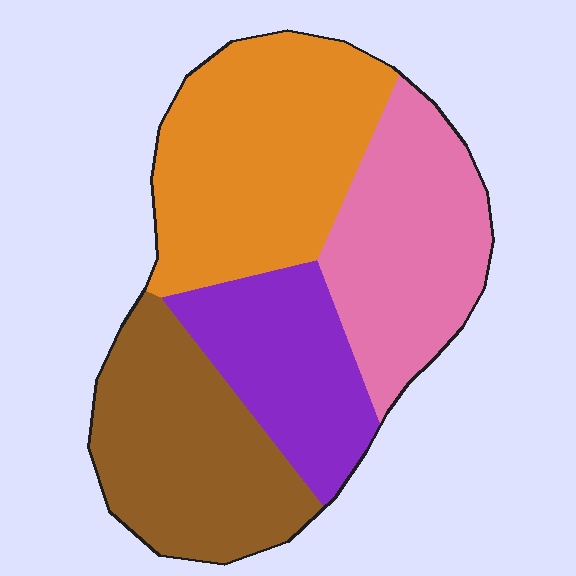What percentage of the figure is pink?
Pink takes up about one quarter (1/4) of the figure.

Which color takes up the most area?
Orange, at roughly 30%.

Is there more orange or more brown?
Orange.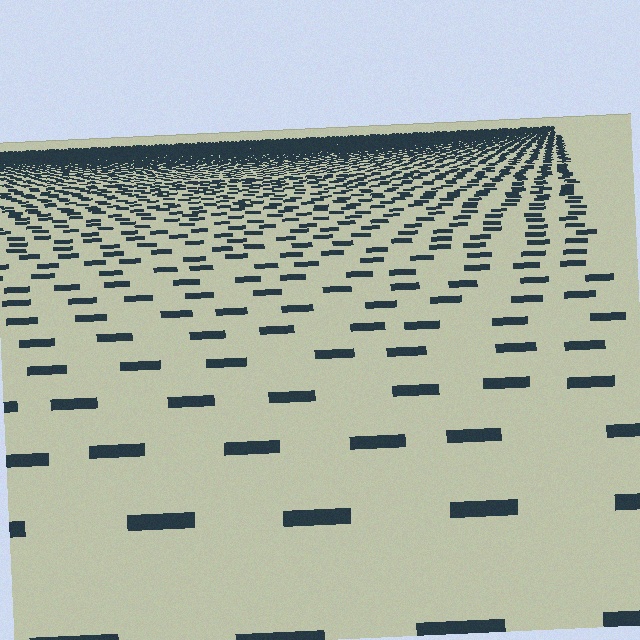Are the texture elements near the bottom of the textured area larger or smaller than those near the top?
Larger. Near the bottom, elements are closer to the viewer and appear at a bigger on-screen size.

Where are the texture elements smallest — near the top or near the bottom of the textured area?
Near the top.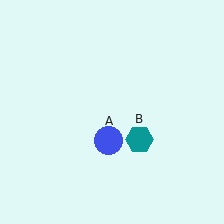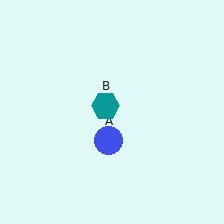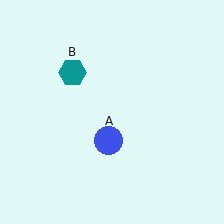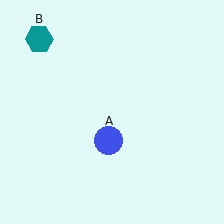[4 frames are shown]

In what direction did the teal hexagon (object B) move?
The teal hexagon (object B) moved up and to the left.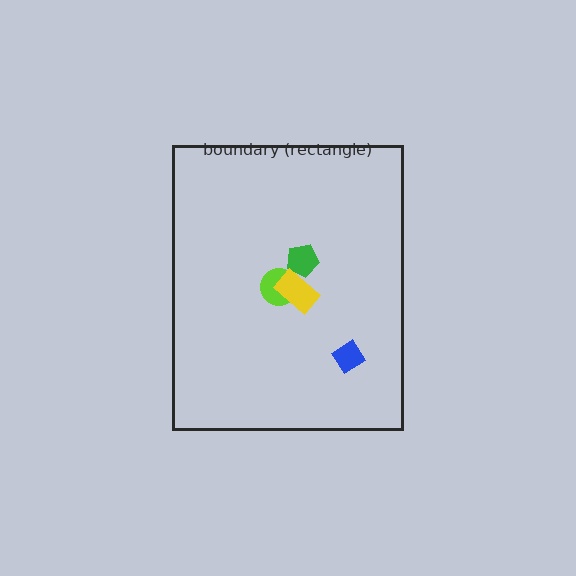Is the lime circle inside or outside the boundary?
Inside.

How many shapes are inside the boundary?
4 inside, 0 outside.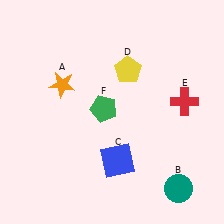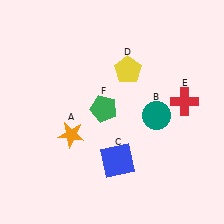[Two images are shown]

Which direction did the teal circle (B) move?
The teal circle (B) moved up.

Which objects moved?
The objects that moved are: the orange star (A), the teal circle (B).